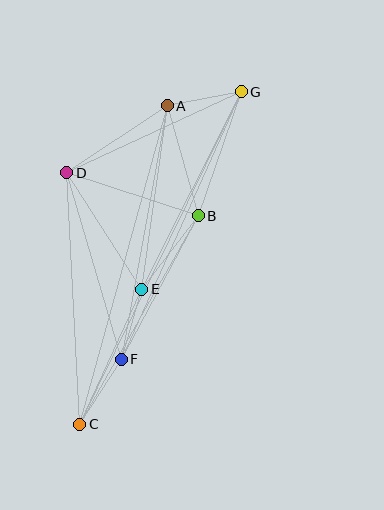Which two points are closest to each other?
Points E and F are closest to each other.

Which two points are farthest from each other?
Points C and G are farthest from each other.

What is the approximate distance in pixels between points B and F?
The distance between B and F is approximately 163 pixels.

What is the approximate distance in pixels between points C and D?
The distance between C and D is approximately 252 pixels.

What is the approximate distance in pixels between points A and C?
The distance between A and C is approximately 330 pixels.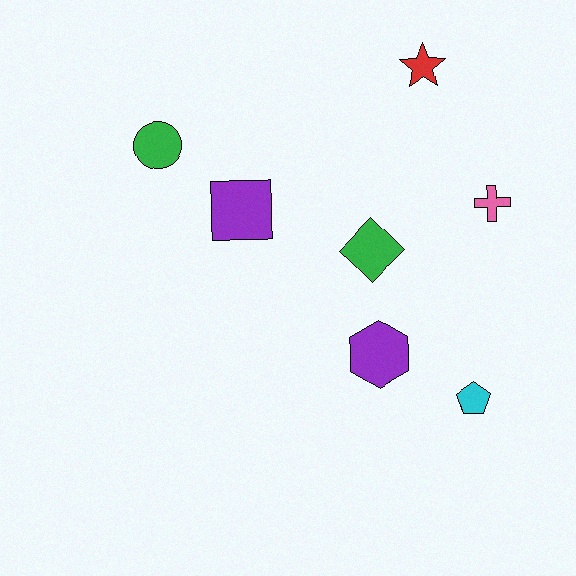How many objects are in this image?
There are 7 objects.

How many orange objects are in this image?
There are no orange objects.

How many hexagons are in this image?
There is 1 hexagon.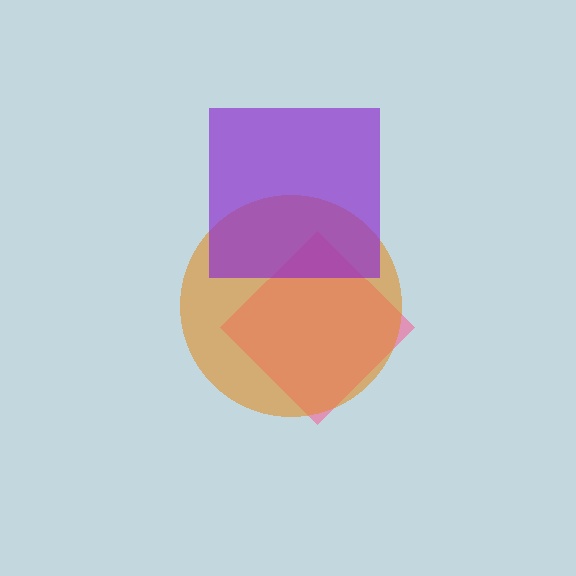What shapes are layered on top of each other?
The layered shapes are: a pink diamond, an orange circle, a purple square.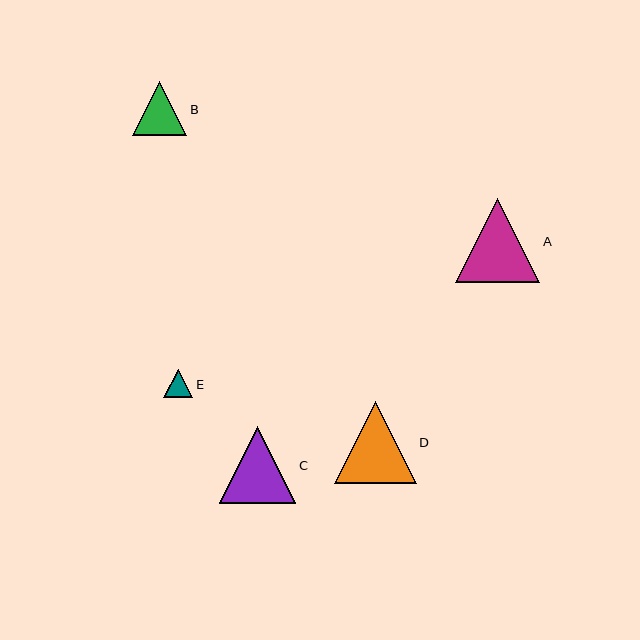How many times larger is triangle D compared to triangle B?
Triangle D is approximately 1.5 times the size of triangle B.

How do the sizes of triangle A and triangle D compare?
Triangle A and triangle D are approximately the same size.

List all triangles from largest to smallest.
From largest to smallest: A, D, C, B, E.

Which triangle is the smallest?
Triangle E is the smallest with a size of approximately 29 pixels.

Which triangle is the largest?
Triangle A is the largest with a size of approximately 84 pixels.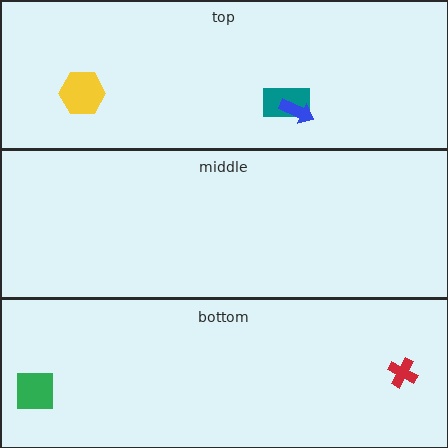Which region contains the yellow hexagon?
The top region.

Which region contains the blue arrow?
The top region.